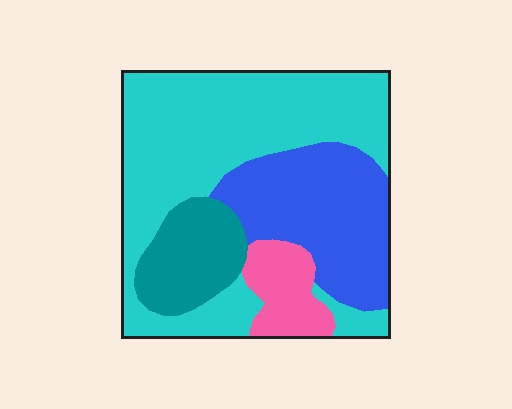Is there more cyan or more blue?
Cyan.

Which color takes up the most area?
Cyan, at roughly 50%.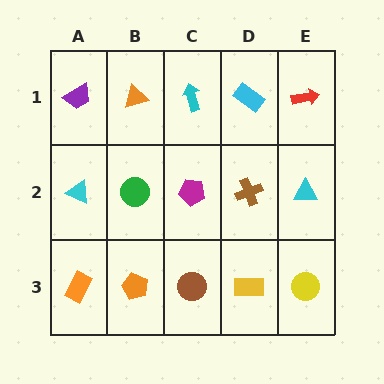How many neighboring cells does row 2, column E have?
3.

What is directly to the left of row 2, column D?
A magenta pentagon.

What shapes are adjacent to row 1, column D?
A brown cross (row 2, column D), a cyan arrow (row 1, column C), a red arrow (row 1, column E).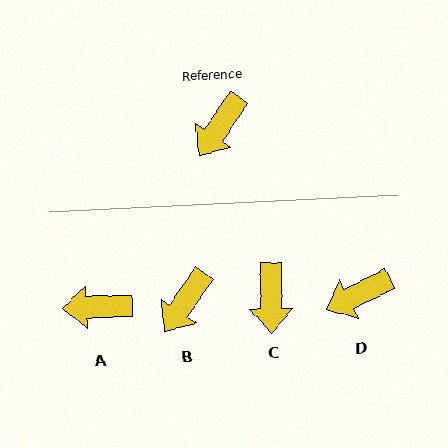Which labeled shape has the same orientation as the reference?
B.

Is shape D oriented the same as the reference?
No, it is off by about 30 degrees.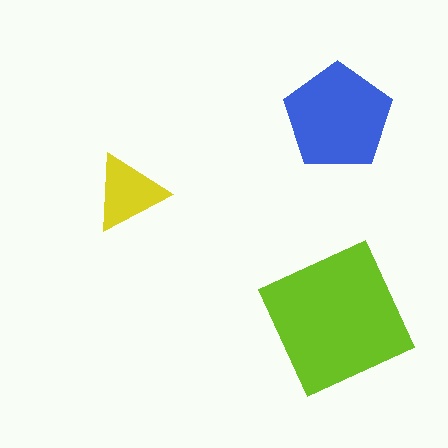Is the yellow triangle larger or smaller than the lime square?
Smaller.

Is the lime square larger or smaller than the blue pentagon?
Larger.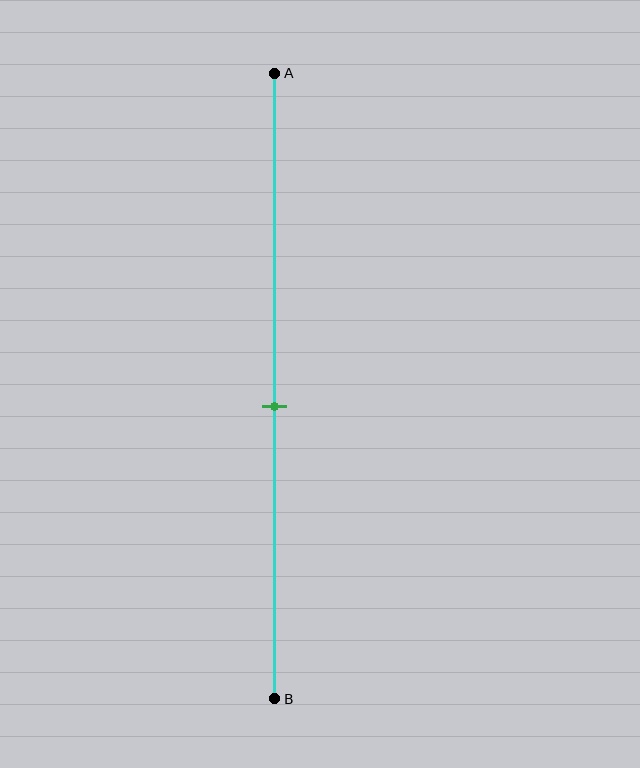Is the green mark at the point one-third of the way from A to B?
No, the mark is at about 55% from A, not at the 33% one-third point.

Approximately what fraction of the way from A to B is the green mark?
The green mark is approximately 55% of the way from A to B.